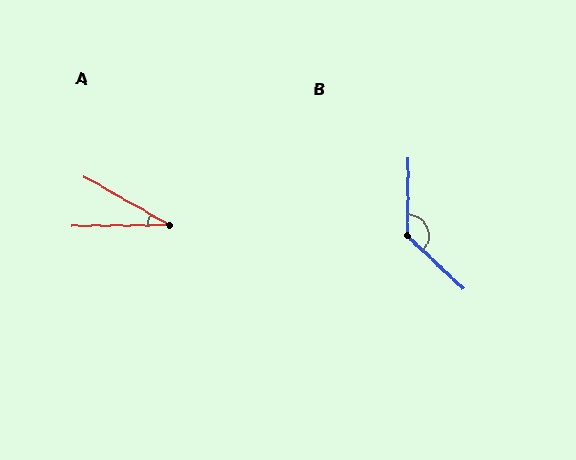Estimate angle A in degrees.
Approximately 31 degrees.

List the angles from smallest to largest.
A (31°), B (133°).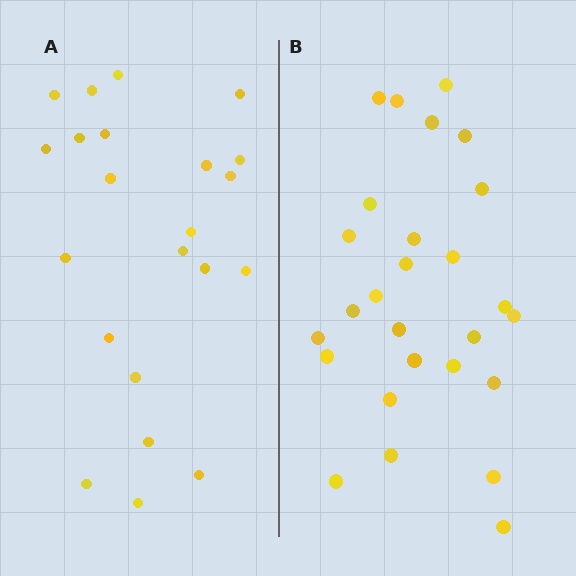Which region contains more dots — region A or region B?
Region B (the right region) has more dots.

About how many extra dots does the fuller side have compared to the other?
Region B has about 5 more dots than region A.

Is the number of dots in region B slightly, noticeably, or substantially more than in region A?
Region B has only slightly more — the two regions are fairly close. The ratio is roughly 1.2 to 1.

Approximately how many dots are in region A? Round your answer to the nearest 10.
About 20 dots. (The exact count is 22, which rounds to 20.)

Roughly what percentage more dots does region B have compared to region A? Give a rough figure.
About 25% more.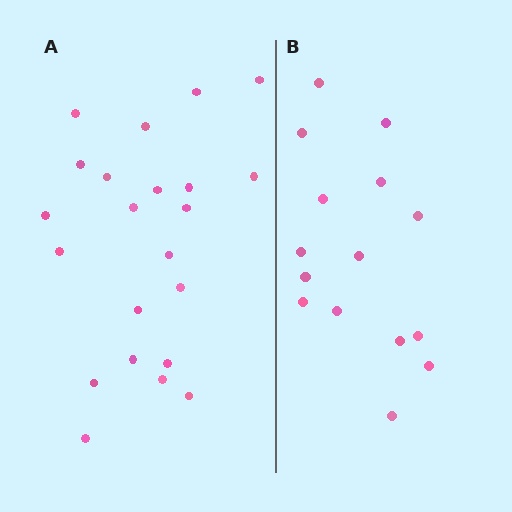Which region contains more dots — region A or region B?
Region A (the left region) has more dots.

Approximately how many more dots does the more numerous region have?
Region A has roughly 8 or so more dots than region B.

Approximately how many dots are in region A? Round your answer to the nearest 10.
About 20 dots. (The exact count is 22, which rounds to 20.)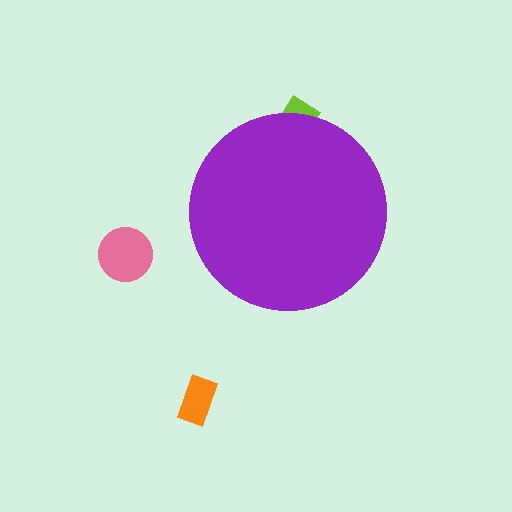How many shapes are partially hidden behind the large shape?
1 shape is partially hidden.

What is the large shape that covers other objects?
A purple circle.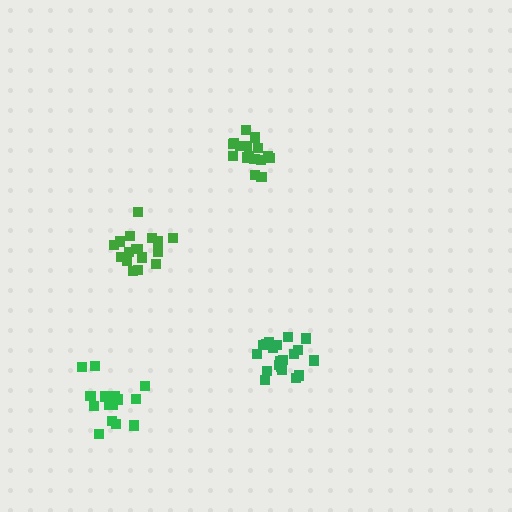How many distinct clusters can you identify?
There are 4 distinct clusters.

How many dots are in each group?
Group 1: 15 dots, Group 2: 18 dots, Group 3: 16 dots, Group 4: 20 dots (69 total).